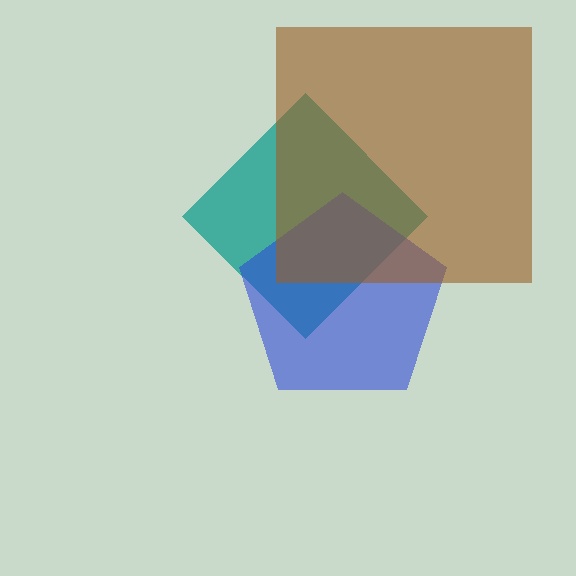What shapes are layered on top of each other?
The layered shapes are: a teal diamond, a blue pentagon, a brown square.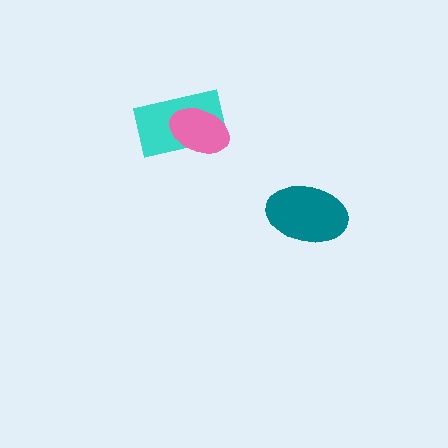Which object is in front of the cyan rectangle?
The pink ellipse is in front of the cyan rectangle.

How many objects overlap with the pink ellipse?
1 object overlaps with the pink ellipse.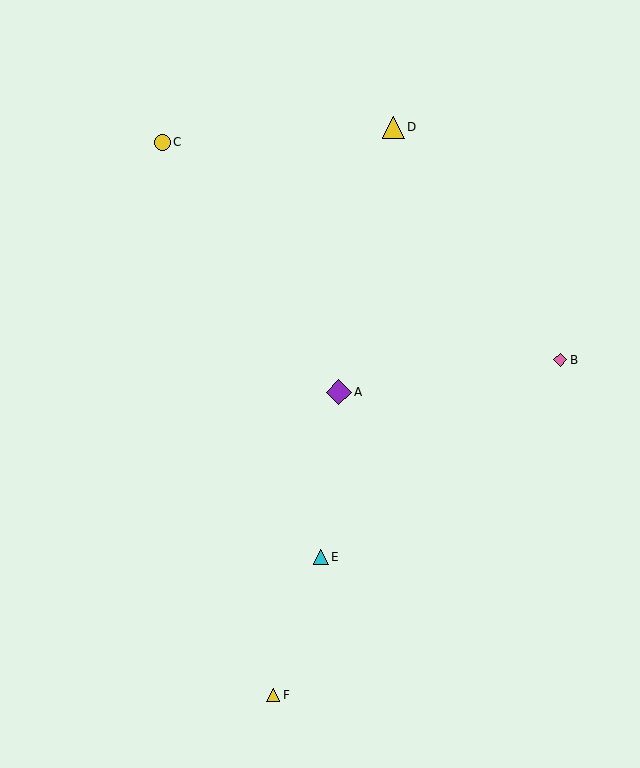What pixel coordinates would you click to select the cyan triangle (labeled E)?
Click at (321, 557) to select the cyan triangle E.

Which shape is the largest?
The purple diamond (labeled A) is the largest.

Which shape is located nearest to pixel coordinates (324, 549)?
The cyan triangle (labeled E) at (321, 557) is nearest to that location.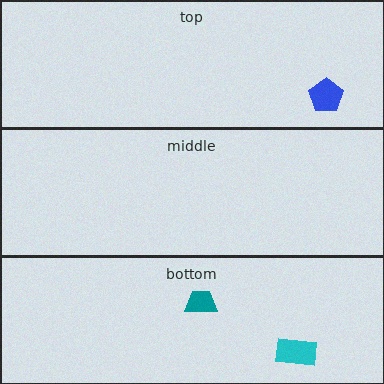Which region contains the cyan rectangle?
The bottom region.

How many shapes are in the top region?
1.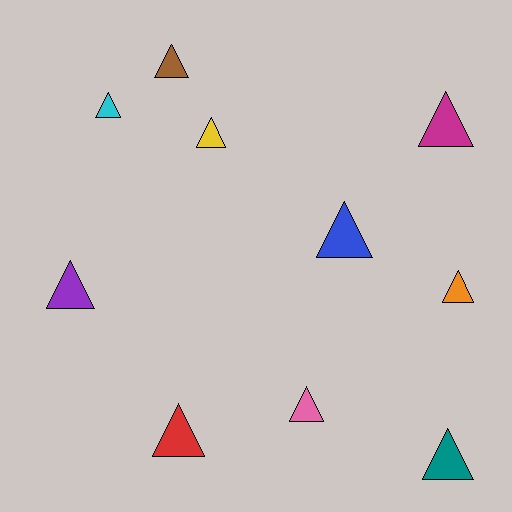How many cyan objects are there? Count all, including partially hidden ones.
There is 1 cyan object.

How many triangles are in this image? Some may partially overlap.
There are 10 triangles.